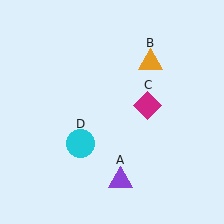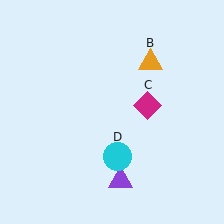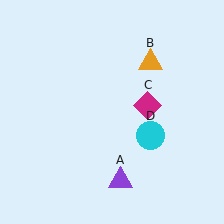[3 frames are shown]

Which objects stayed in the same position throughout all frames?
Purple triangle (object A) and orange triangle (object B) and magenta diamond (object C) remained stationary.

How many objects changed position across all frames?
1 object changed position: cyan circle (object D).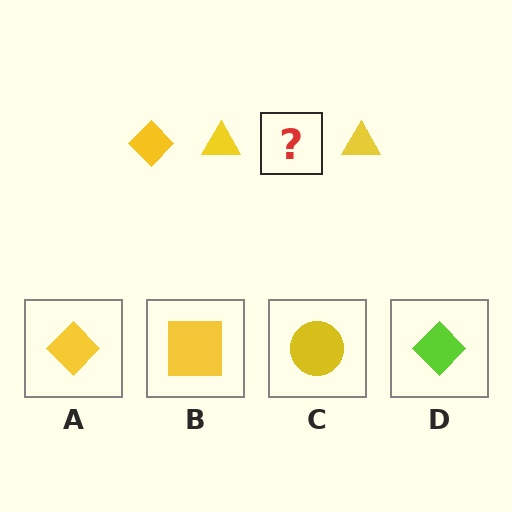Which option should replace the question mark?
Option A.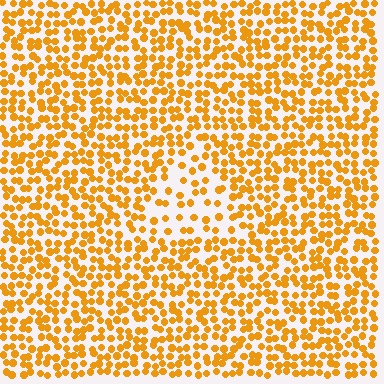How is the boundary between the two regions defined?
The boundary is defined by a change in element density (approximately 2.0x ratio). All elements are the same color, size, and shape.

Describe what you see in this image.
The image contains small orange elements arranged at two different densities. A triangle-shaped region is visible where the elements are less densely packed than the surrounding area.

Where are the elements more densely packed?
The elements are more densely packed outside the triangle boundary.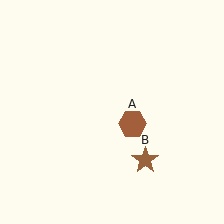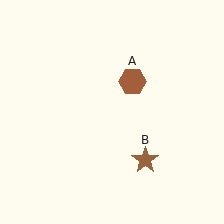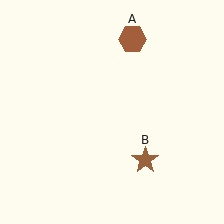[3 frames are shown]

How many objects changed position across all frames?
1 object changed position: brown hexagon (object A).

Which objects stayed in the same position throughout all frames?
Brown star (object B) remained stationary.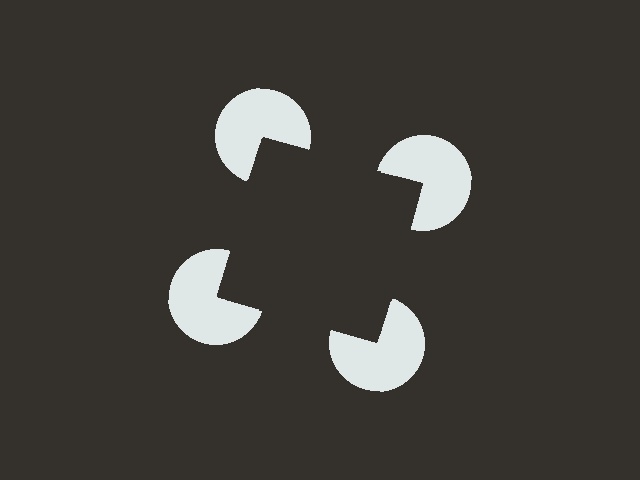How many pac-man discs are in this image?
There are 4 — one at each vertex of the illusory square.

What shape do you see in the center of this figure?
An illusory square — its edges are inferred from the aligned wedge cuts in the pac-man discs, not physically drawn.